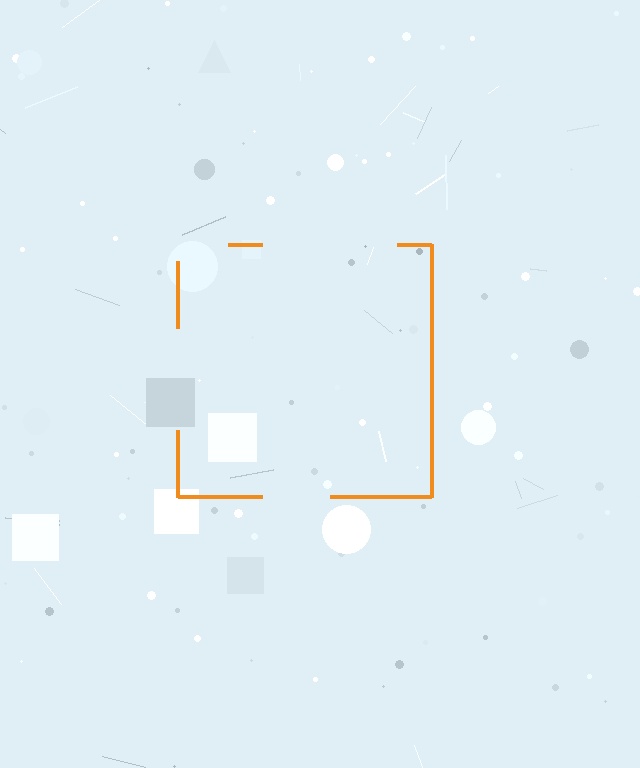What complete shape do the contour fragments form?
The contour fragments form a square.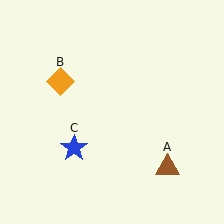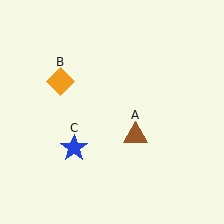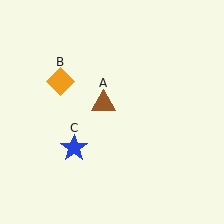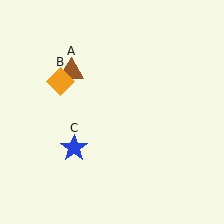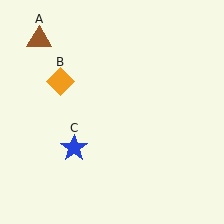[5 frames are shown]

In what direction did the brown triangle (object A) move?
The brown triangle (object A) moved up and to the left.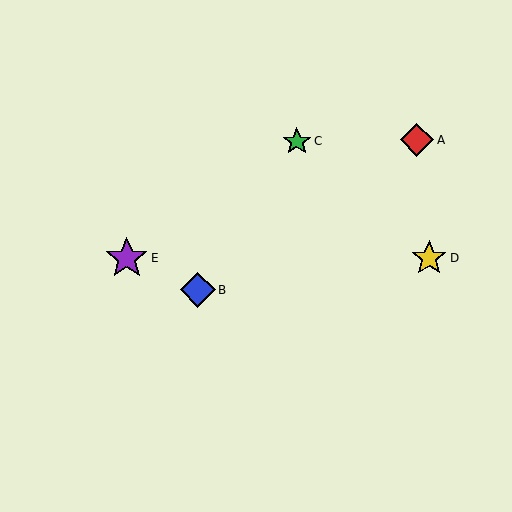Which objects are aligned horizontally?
Objects D, E are aligned horizontally.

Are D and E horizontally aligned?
Yes, both are at y≈258.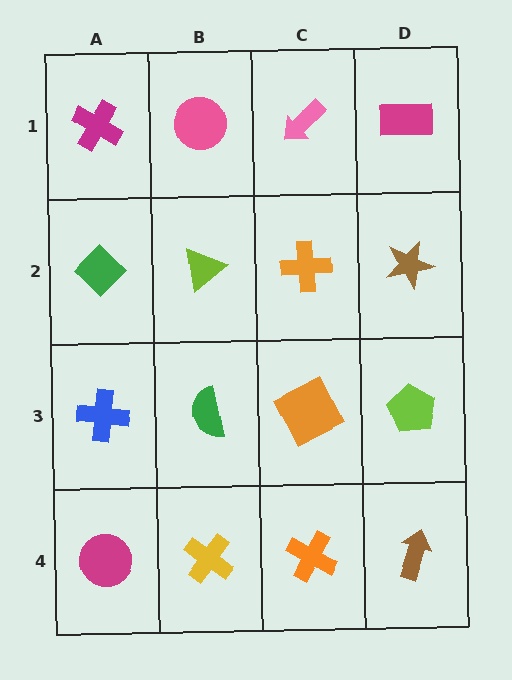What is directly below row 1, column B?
A lime triangle.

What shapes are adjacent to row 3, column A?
A green diamond (row 2, column A), a magenta circle (row 4, column A), a green semicircle (row 3, column B).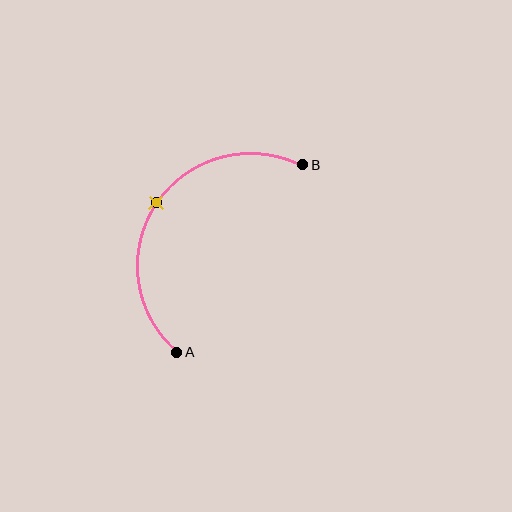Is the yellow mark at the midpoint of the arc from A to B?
Yes. The yellow mark lies on the arc at equal arc-length from both A and B — it is the arc midpoint.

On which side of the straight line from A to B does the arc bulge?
The arc bulges above and to the left of the straight line connecting A and B.